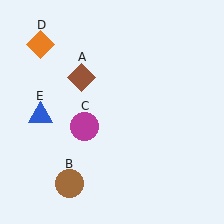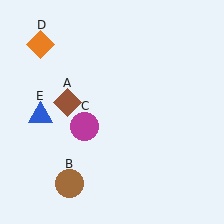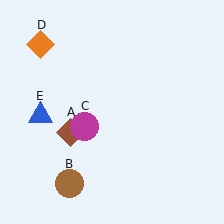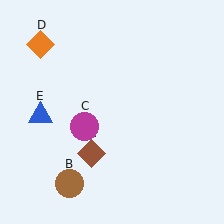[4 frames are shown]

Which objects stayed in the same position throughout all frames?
Brown circle (object B) and magenta circle (object C) and orange diamond (object D) and blue triangle (object E) remained stationary.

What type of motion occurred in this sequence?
The brown diamond (object A) rotated counterclockwise around the center of the scene.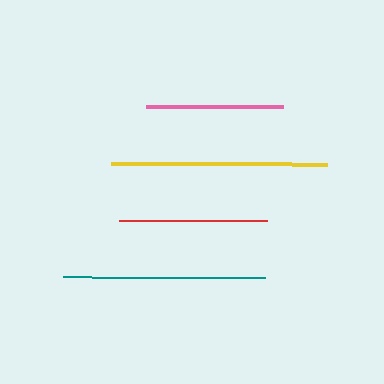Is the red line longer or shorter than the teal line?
The teal line is longer than the red line.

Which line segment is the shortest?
The pink line is the shortest at approximately 137 pixels.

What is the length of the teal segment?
The teal segment is approximately 203 pixels long.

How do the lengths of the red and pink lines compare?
The red and pink lines are approximately the same length.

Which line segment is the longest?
The yellow line is the longest at approximately 217 pixels.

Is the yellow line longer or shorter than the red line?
The yellow line is longer than the red line.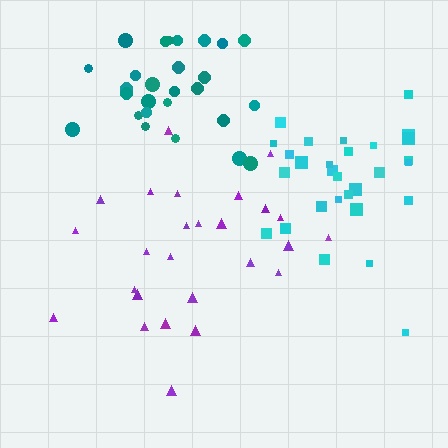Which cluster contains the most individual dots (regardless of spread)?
Cyan (30).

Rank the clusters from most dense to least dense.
teal, cyan, purple.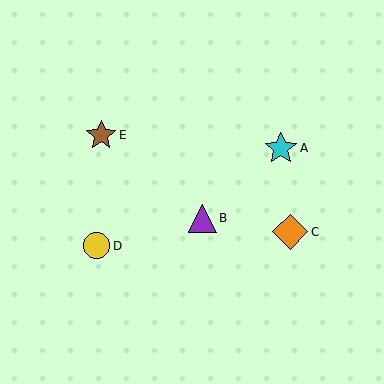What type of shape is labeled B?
Shape B is a purple triangle.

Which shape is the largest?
The orange diamond (labeled C) is the largest.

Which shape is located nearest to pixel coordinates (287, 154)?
The cyan star (labeled A) at (281, 148) is nearest to that location.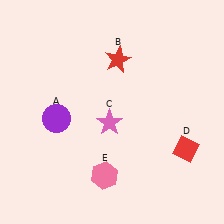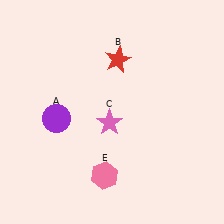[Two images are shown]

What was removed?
The red diamond (D) was removed in Image 2.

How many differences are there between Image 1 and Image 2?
There is 1 difference between the two images.